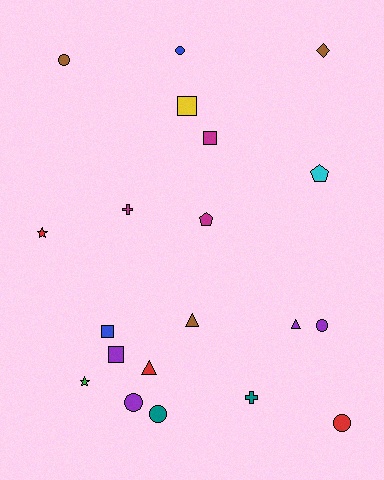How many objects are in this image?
There are 20 objects.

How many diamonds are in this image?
There is 1 diamond.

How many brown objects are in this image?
There are 3 brown objects.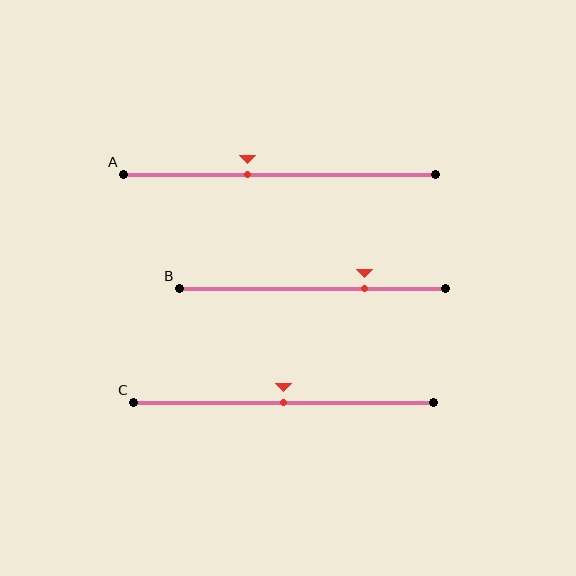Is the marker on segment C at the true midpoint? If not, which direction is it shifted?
Yes, the marker on segment C is at the true midpoint.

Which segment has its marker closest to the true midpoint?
Segment C has its marker closest to the true midpoint.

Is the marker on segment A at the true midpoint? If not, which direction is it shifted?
No, the marker on segment A is shifted to the left by about 10% of the segment length.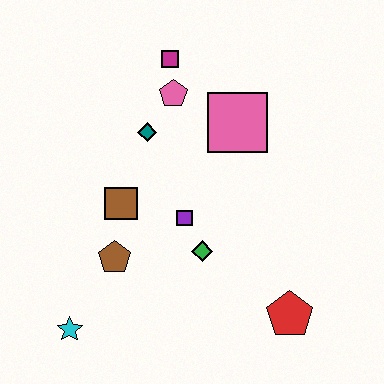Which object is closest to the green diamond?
The purple square is closest to the green diamond.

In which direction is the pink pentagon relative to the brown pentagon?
The pink pentagon is above the brown pentagon.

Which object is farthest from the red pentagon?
The magenta square is farthest from the red pentagon.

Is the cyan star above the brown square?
No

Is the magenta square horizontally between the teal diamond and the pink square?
Yes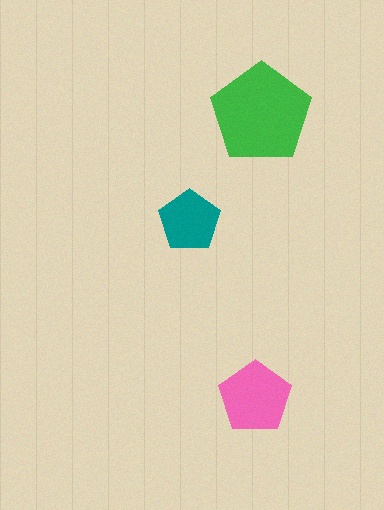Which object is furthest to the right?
The green pentagon is rightmost.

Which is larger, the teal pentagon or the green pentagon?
The green one.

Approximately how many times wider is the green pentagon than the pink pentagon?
About 1.5 times wider.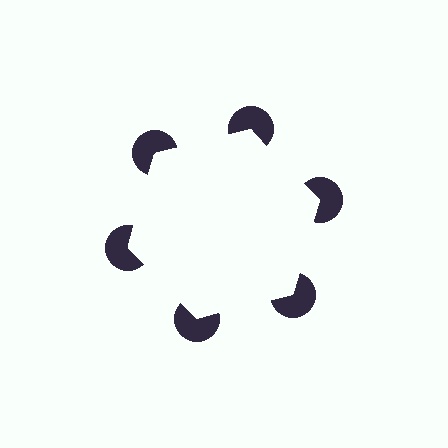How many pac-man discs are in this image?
There are 6 — one at each vertex of the illusory hexagon.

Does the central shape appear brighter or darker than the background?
It typically appears slightly brighter than the background, even though no actual brightness change is drawn.